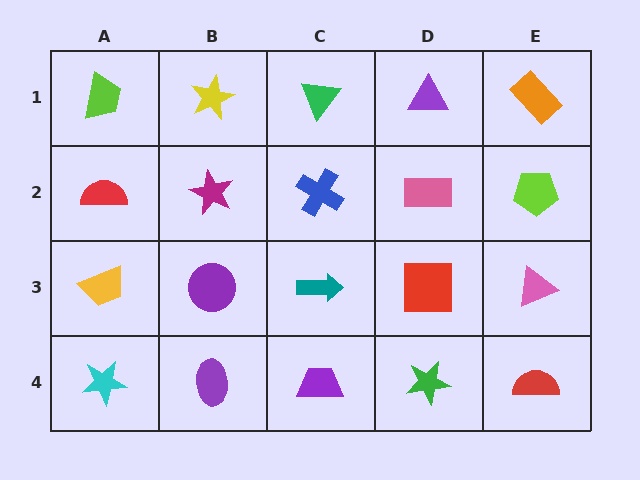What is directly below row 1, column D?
A pink rectangle.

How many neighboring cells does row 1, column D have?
3.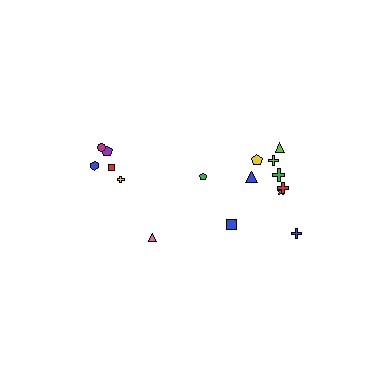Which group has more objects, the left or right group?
The right group.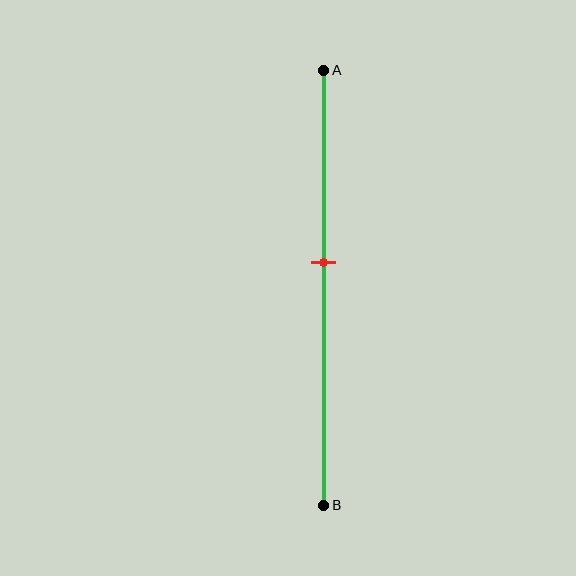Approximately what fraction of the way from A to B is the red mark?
The red mark is approximately 45% of the way from A to B.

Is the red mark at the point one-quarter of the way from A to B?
No, the mark is at about 45% from A, not at the 25% one-quarter point.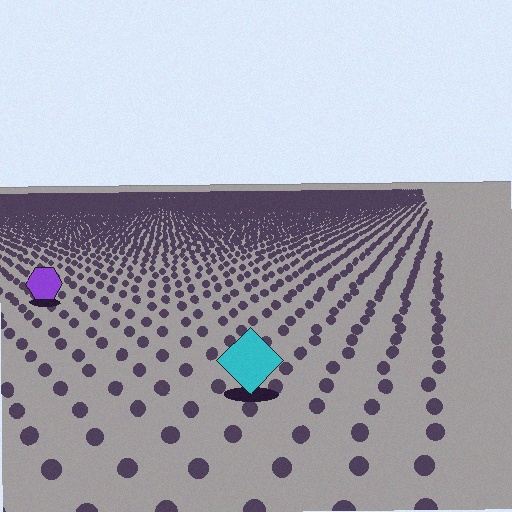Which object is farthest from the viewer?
The purple hexagon is farthest from the viewer. It appears smaller and the ground texture around it is denser.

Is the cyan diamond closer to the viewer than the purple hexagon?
Yes. The cyan diamond is closer — you can tell from the texture gradient: the ground texture is coarser near it.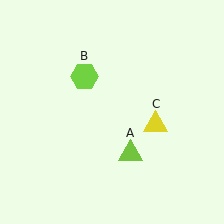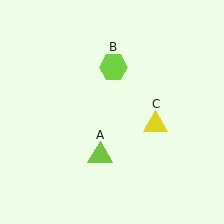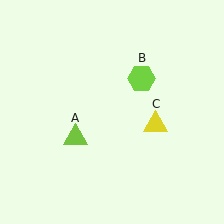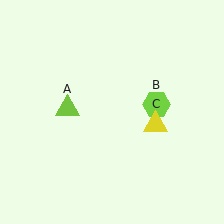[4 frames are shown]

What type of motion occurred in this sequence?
The lime triangle (object A), lime hexagon (object B) rotated clockwise around the center of the scene.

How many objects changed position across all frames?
2 objects changed position: lime triangle (object A), lime hexagon (object B).